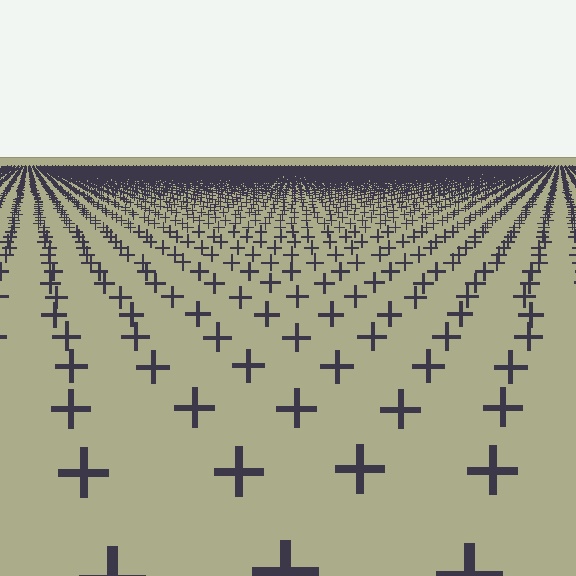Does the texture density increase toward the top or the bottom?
Density increases toward the top.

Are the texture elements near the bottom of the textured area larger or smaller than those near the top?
Larger. Near the bottom, elements are closer to the viewer and appear at a bigger on-screen size.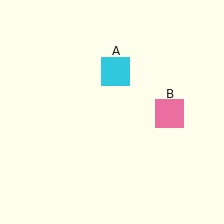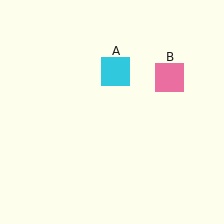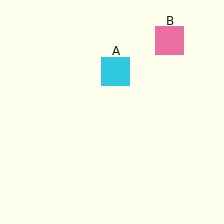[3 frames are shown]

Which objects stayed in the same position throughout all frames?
Cyan square (object A) remained stationary.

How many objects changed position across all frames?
1 object changed position: pink square (object B).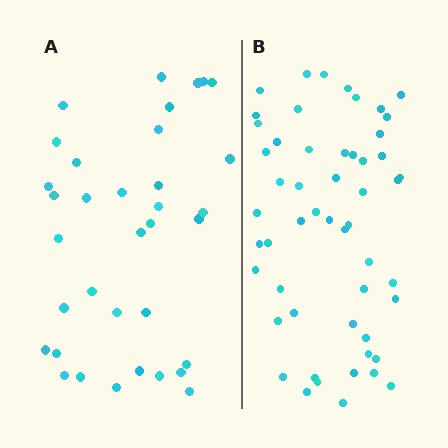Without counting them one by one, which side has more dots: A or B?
Region B (the right region) has more dots.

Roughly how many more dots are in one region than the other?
Region B has approximately 20 more dots than region A.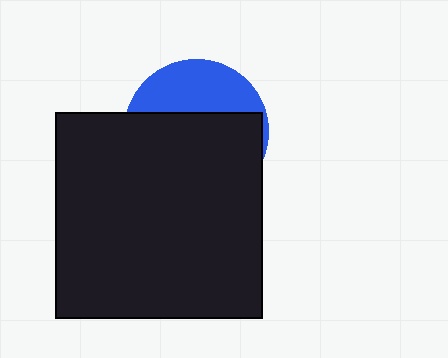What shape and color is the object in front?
The object in front is a black rectangle.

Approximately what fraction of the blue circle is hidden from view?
Roughly 66% of the blue circle is hidden behind the black rectangle.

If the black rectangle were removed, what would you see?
You would see the complete blue circle.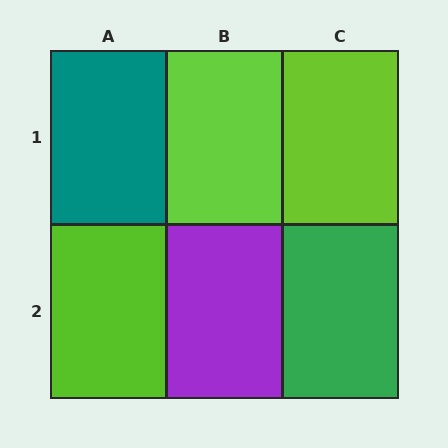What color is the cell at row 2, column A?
Lime.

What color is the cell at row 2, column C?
Green.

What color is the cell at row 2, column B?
Purple.